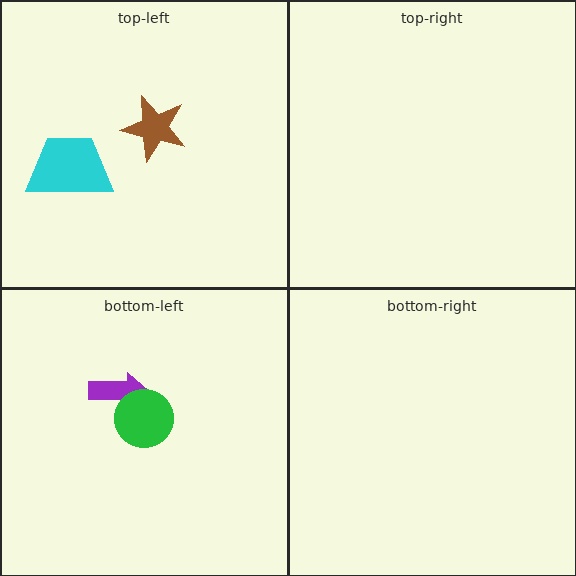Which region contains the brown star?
The top-left region.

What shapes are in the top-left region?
The cyan trapezoid, the brown star.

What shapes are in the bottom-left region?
The purple arrow, the green circle.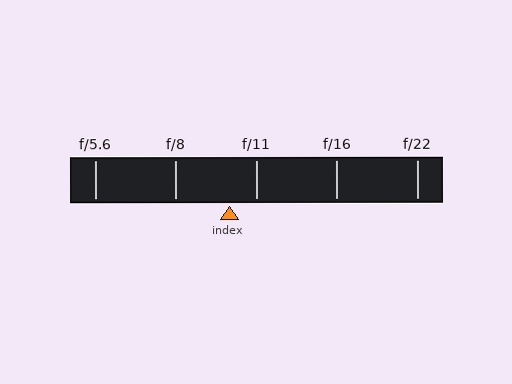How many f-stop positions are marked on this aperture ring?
There are 5 f-stop positions marked.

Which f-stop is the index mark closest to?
The index mark is closest to f/11.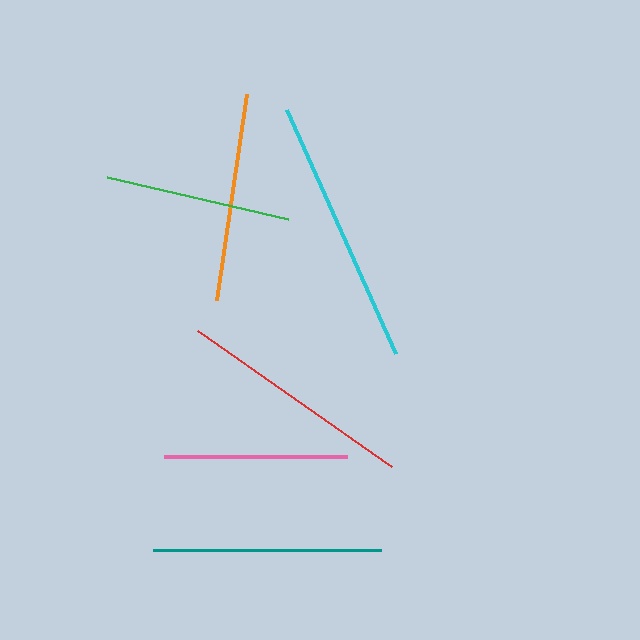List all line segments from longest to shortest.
From longest to shortest: cyan, red, teal, orange, green, pink.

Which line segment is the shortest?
The pink line is the shortest at approximately 182 pixels.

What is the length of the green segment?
The green segment is approximately 186 pixels long.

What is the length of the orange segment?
The orange segment is approximately 207 pixels long.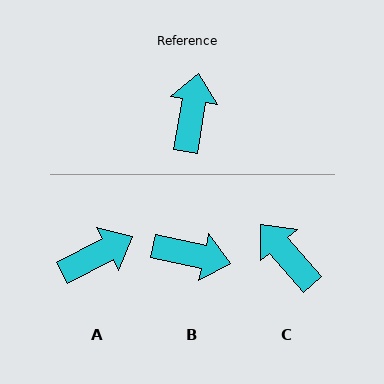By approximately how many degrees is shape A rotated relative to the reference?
Approximately 53 degrees clockwise.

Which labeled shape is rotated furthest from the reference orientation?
B, about 94 degrees away.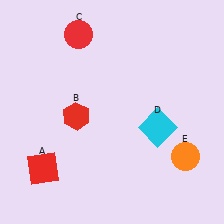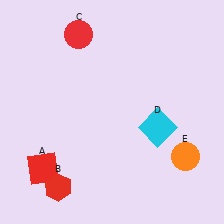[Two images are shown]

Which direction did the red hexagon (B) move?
The red hexagon (B) moved down.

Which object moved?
The red hexagon (B) moved down.